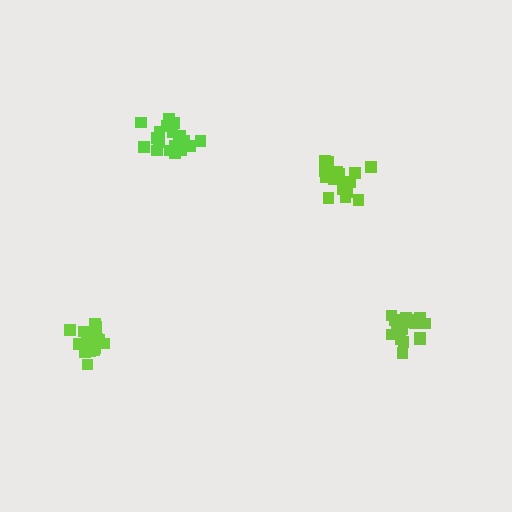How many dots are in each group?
Group 1: 20 dots, Group 2: 17 dots, Group 3: 18 dots, Group 4: 19 dots (74 total).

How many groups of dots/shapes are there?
There are 4 groups.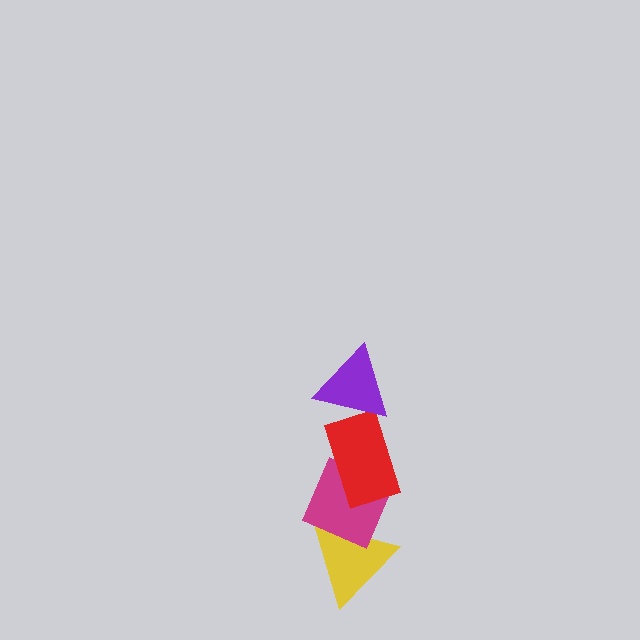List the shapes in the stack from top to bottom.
From top to bottom: the purple triangle, the red rectangle, the magenta diamond, the yellow triangle.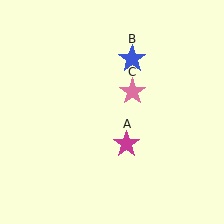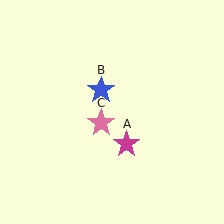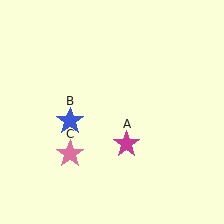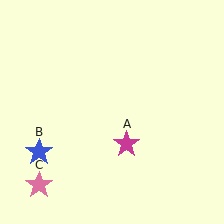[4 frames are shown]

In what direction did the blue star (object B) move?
The blue star (object B) moved down and to the left.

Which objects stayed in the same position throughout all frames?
Magenta star (object A) remained stationary.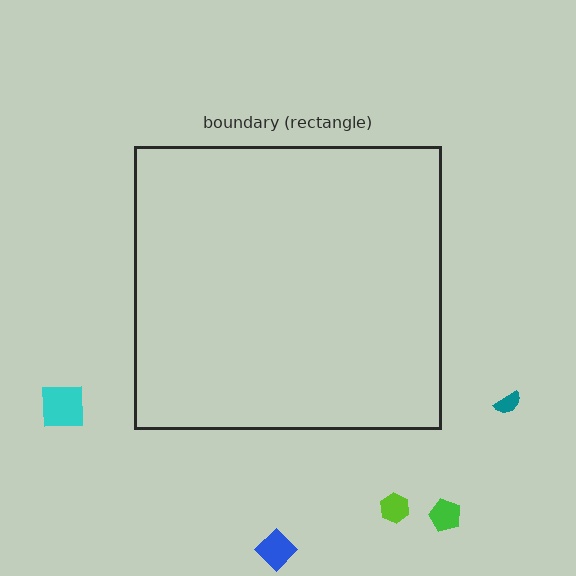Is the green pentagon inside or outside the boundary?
Outside.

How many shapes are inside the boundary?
0 inside, 5 outside.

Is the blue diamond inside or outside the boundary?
Outside.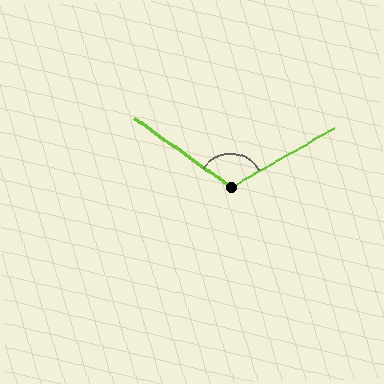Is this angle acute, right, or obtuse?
It is obtuse.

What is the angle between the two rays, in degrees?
Approximately 115 degrees.